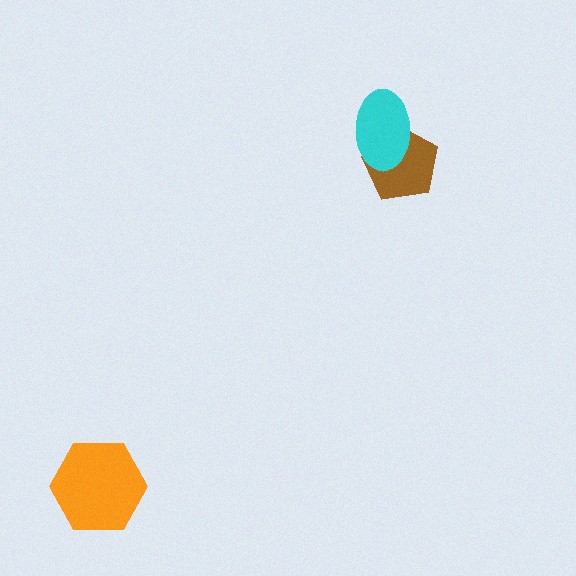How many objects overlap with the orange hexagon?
0 objects overlap with the orange hexagon.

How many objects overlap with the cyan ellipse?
1 object overlaps with the cyan ellipse.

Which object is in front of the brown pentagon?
The cyan ellipse is in front of the brown pentagon.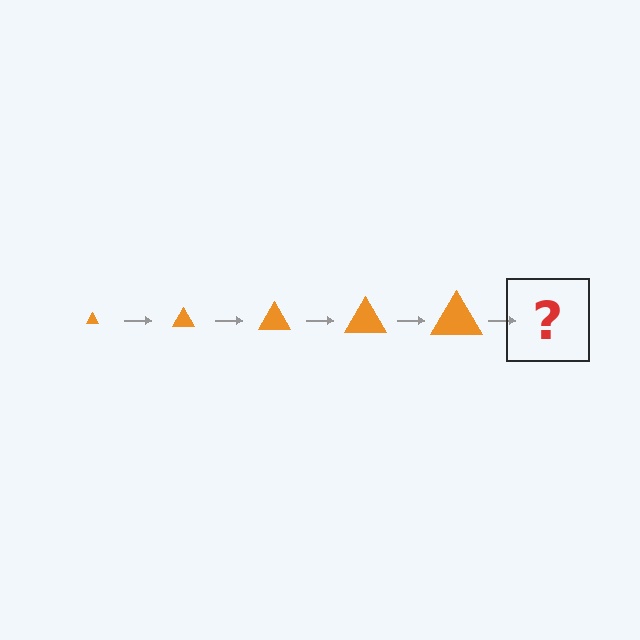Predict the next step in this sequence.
The next step is an orange triangle, larger than the previous one.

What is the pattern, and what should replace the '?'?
The pattern is that the triangle gets progressively larger each step. The '?' should be an orange triangle, larger than the previous one.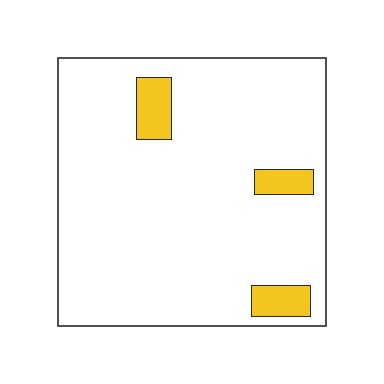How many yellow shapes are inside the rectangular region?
3.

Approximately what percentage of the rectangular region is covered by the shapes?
Approximately 10%.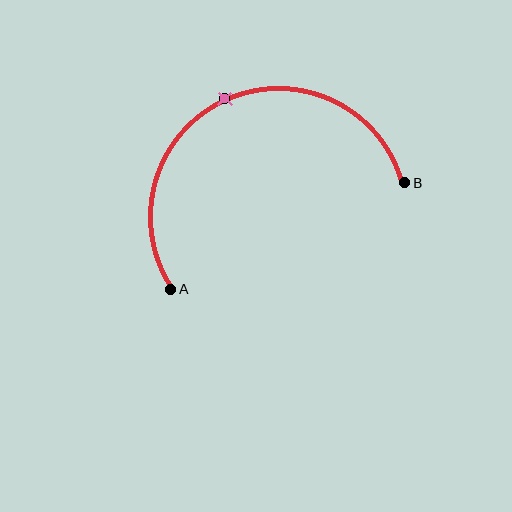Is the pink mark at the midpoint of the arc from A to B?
Yes. The pink mark lies on the arc at equal arc-length from both A and B — it is the arc midpoint.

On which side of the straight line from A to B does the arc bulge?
The arc bulges above the straight line connecting A and B.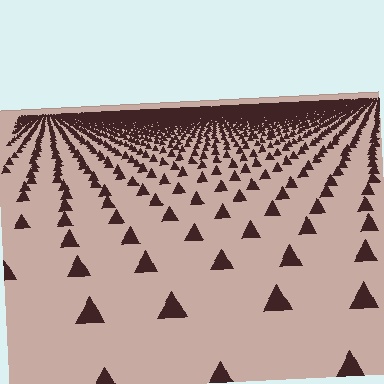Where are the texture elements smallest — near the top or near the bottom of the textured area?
Near the top.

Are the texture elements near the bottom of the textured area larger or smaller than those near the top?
Larger. Near the bottom, elements are closer to the viewer and appear at a bigger on-screen size.